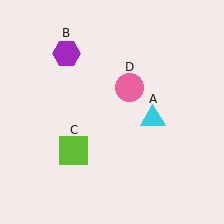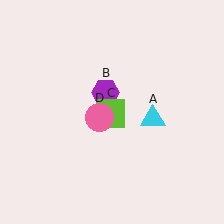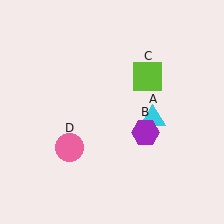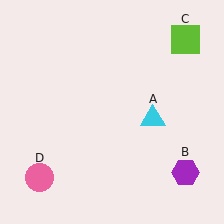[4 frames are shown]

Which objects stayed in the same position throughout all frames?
Cyan triangle (object A) remained stationary.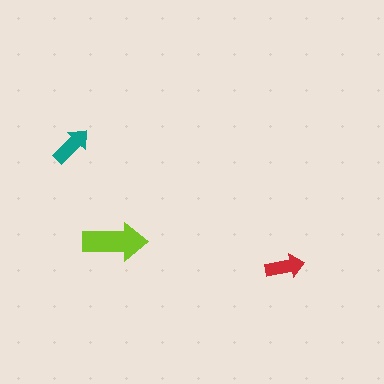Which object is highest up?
The teal arrow is topmost.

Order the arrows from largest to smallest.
the lime one, the teal one, the red one.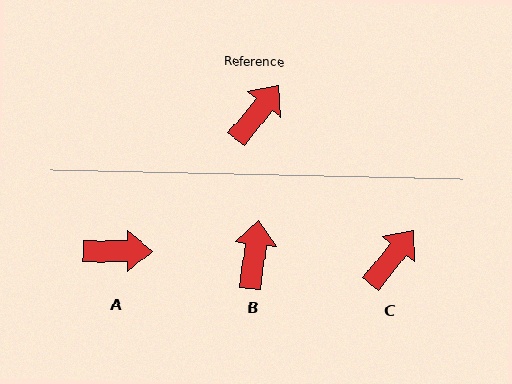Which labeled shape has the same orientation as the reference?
C.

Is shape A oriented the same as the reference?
No, it is off by about 51 degrees.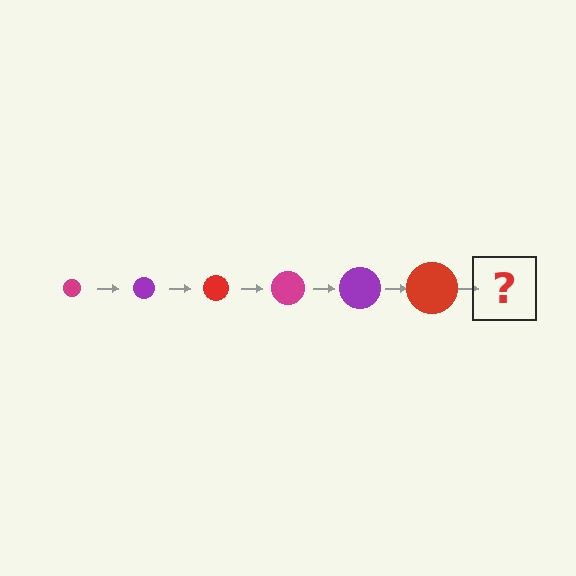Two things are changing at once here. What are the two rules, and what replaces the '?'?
The two rules are that the circle grows larger each step and the color cycles through magenta, purple, and red. The '?' should be a magenta circle, larger than the previous one.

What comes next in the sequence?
The next element should be a magenta circle, larger than the previous one.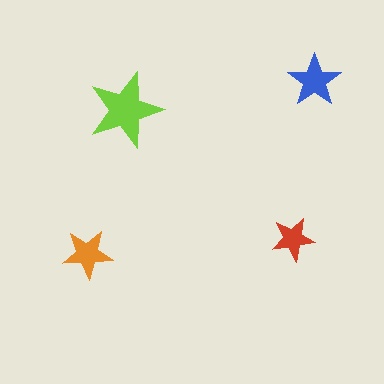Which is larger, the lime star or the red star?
The lime one.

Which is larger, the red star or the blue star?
The blue one.